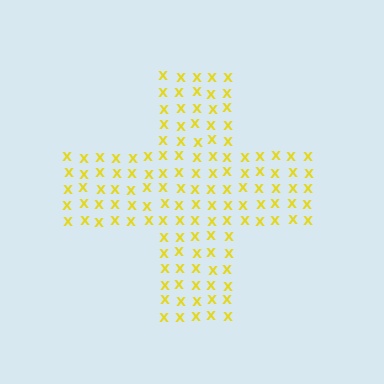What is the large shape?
The large shape is a cross.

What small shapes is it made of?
It is made of small letter X's.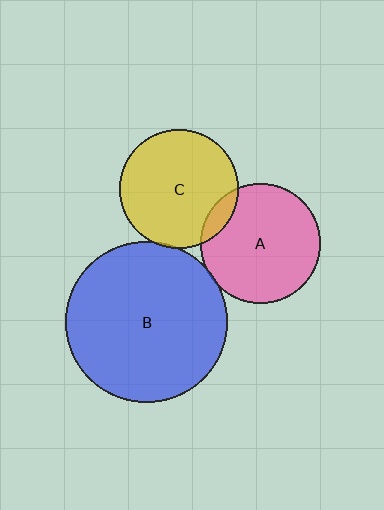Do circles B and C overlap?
Yes.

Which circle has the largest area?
Circle B (blue).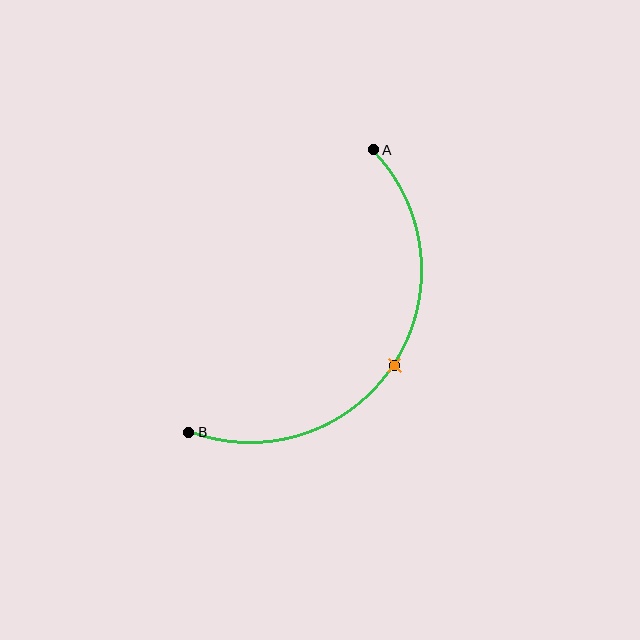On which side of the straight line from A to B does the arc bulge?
The arc bulges to the right of the straight line connecting A and B.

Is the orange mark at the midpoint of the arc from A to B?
Yes. The orange mark lies on the arc at equal arc-length from both A and B — it is the arc midpoint.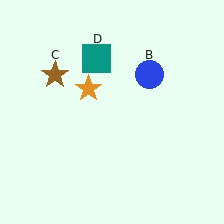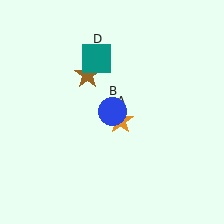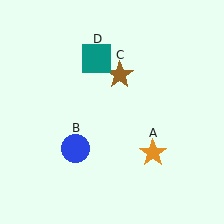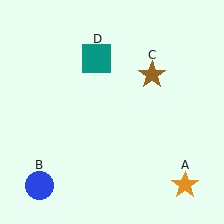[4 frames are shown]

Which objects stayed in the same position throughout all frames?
Teal square (object D) remained stationary.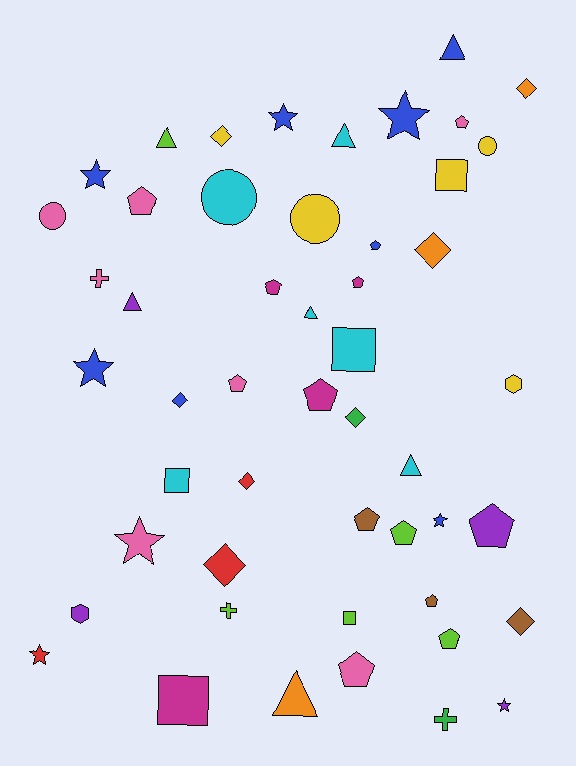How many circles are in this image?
There are 4 circles.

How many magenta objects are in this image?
There are 4 magenta objects.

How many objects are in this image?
There are 50 objects.